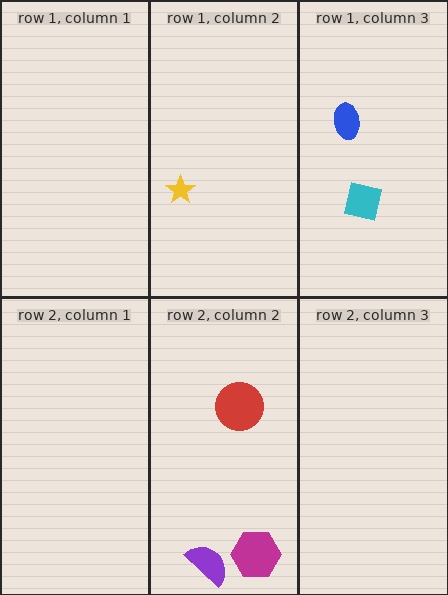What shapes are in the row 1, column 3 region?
The blue ellipse, the cyan square.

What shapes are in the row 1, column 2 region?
The yellow star.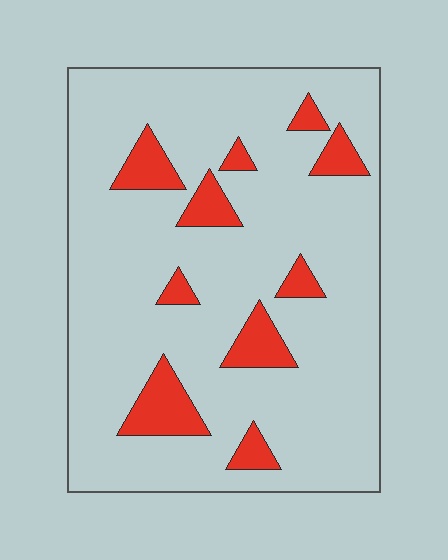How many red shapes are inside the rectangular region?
10.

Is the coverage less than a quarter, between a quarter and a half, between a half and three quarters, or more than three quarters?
Less than a quarter.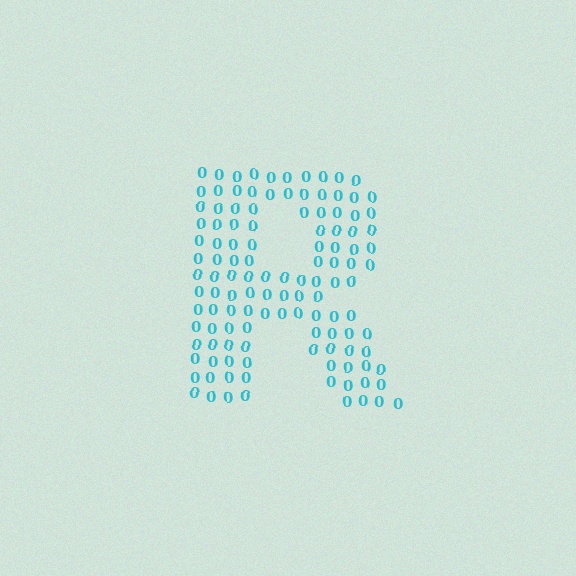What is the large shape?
The large shape is the letter R.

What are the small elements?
The small elements are digit 0's.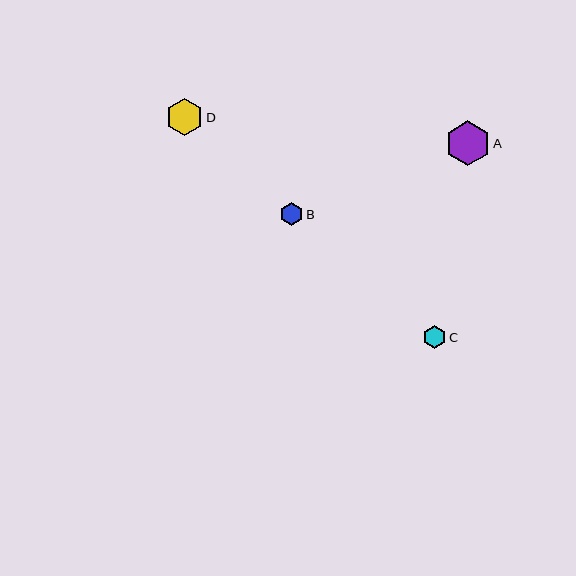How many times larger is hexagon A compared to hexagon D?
Hexagon A is approximately 1.2 times the size of hexagon D.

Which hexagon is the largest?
Hexagon A is the largest with a size of approximately 45 pixels.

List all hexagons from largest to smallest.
From largest to smallest: A, D, C, B.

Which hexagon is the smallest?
Hexagon B is the smallest with a size of approximately 23 pixels.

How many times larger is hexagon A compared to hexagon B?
Hexagon A is approximately 2.0 times the size of hexagon B.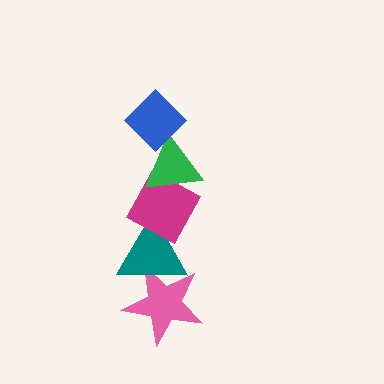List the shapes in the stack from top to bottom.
From top to bottom: the blue diamond, the green triangle, the magenta diamond, the teal triangle, the pink star.